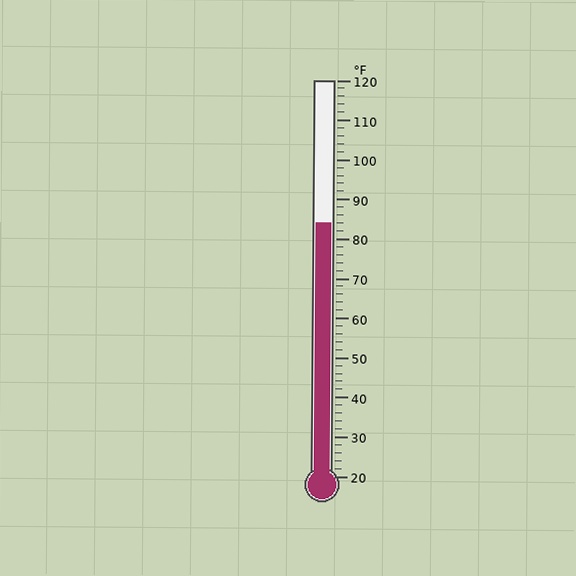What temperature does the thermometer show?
The thermometer shows approximately 84°F.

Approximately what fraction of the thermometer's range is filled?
The thermometer is filled to approximately 65% of its range.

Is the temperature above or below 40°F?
The temperature is above 40°F.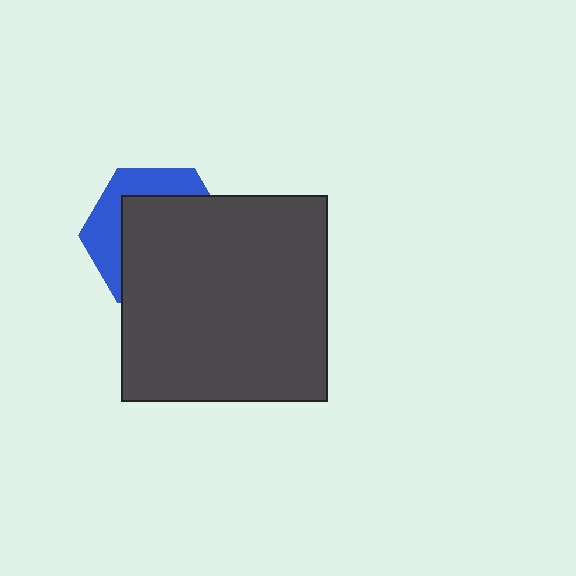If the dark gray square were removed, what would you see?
You would see the complete blue hexagon.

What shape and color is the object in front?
The object in front is a dark gray square.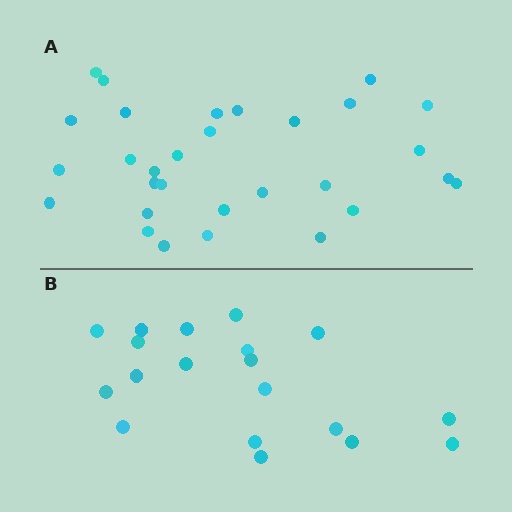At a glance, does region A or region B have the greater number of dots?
Region A (the top region) has more dots.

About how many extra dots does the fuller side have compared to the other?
Region A has roughly 12 or so more dots than region B.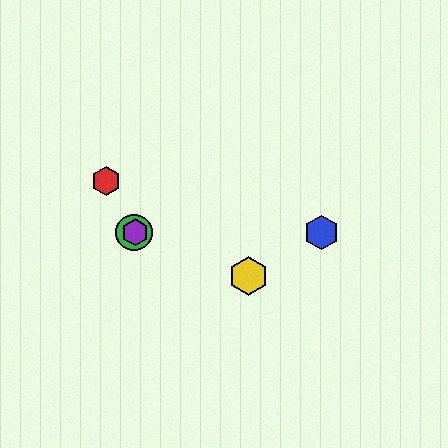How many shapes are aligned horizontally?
3 shapes (the blue hexagon, the green circle, the purple hexagon) are aligned horizontally.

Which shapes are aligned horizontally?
The blue hexagon, the green circle, the purple hexagon are aligned horizontally.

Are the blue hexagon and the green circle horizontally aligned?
Yes, both are at y≈232.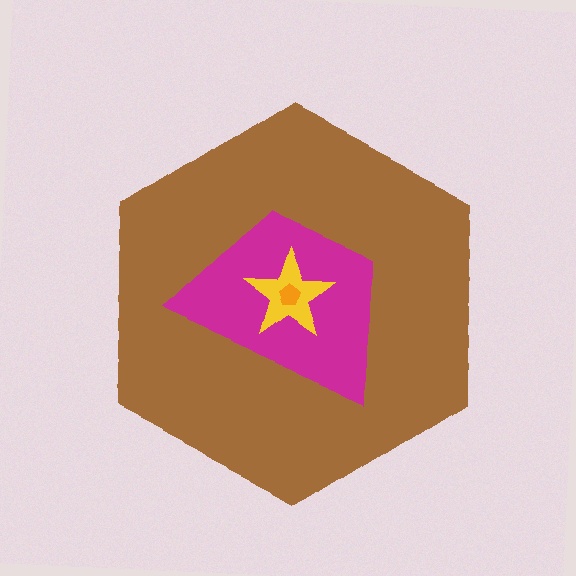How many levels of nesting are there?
4.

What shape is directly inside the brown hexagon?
The magenta trapezoid.